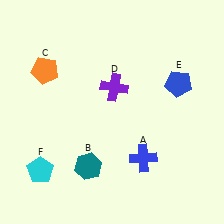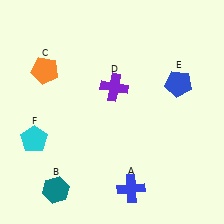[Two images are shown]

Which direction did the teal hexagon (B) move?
The teal hexagon (B) moved left.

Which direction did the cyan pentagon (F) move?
The cyan pentagon (F) moved up.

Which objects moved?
The objects that moved are: the blue cross (A), the teal hexagon (B), the cyan pentagon (F).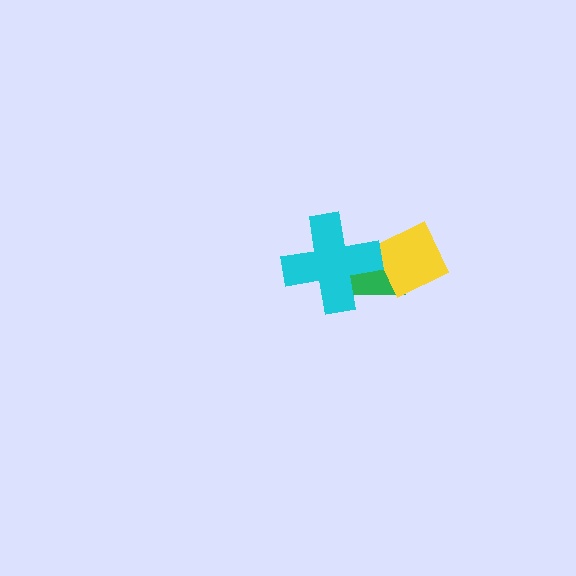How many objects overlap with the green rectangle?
2 objects overlap with the green rectangle.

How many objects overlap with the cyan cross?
2 objects overlap with the cyan cross.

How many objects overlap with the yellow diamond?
2 objects overlap with the yellow diamond.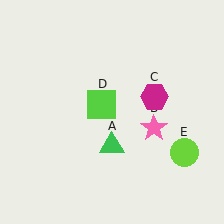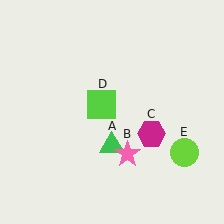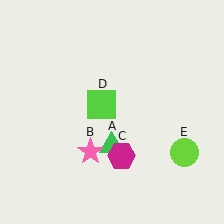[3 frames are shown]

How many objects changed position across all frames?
2 objects changed position: pink star (object B), magenta hexagon (object C).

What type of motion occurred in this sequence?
The pink star (object B), magenta hexagon (object C) rotated clockwise around the center of the scene.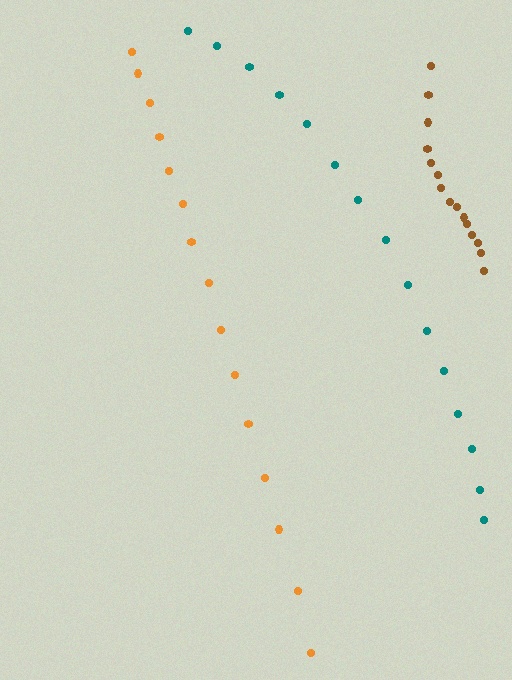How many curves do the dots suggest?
There are 3 distinct paths.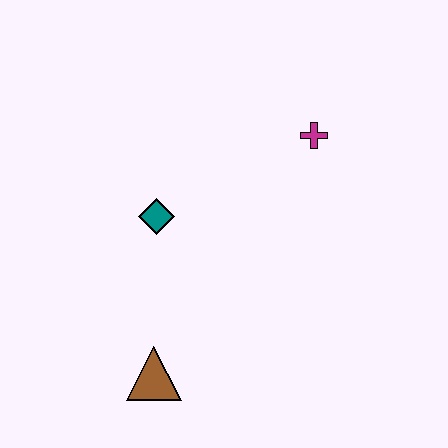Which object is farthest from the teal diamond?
The magenta cross is farthest from the teal diamond.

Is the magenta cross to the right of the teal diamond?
Yes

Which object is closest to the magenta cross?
The teal diamond is closest to the magenta cross.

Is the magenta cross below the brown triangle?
No